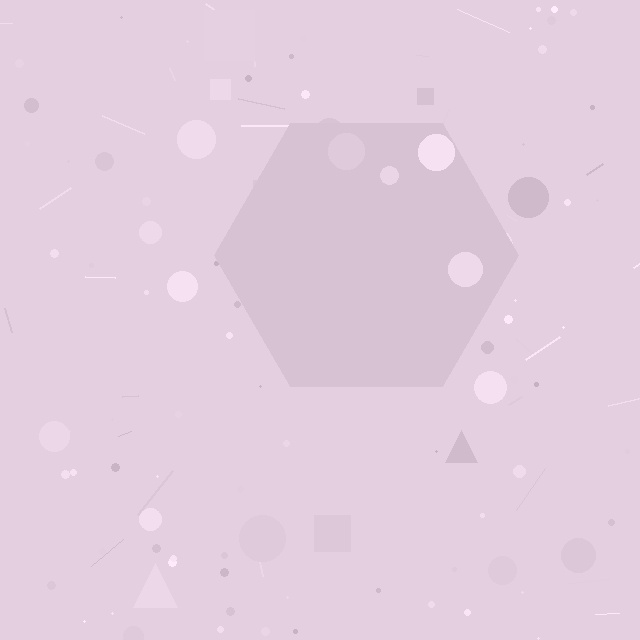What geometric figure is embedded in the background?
A hexagon is embedded in the background.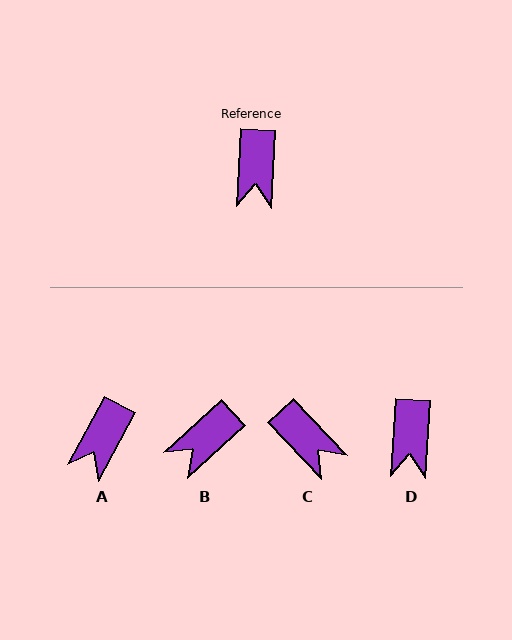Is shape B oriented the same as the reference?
No, it is off by about 44 degrees.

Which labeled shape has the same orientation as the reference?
D.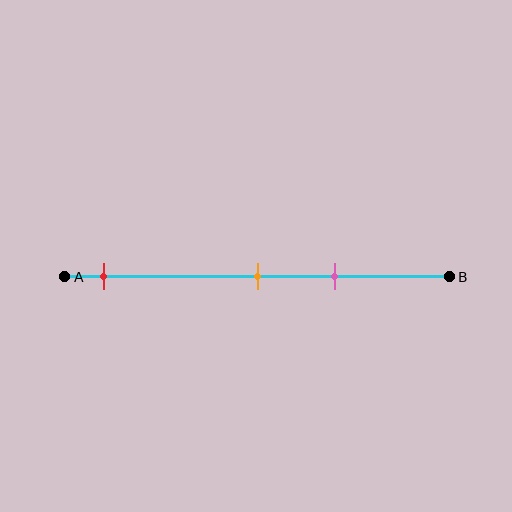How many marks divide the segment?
There are 3 marks dividing the segment.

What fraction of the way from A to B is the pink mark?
The pink mark is approximately 70% (0.7) of the way from A to B.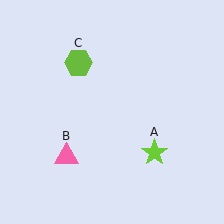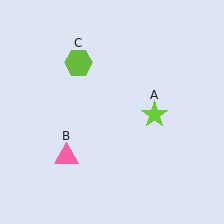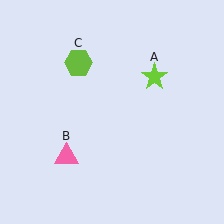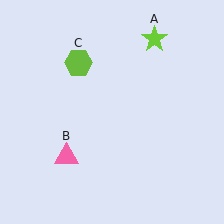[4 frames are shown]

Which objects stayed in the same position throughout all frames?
Pink triangle (object B) and lime hexagon (object C) remained stationary.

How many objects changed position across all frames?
1 object changed position: lime star (object A).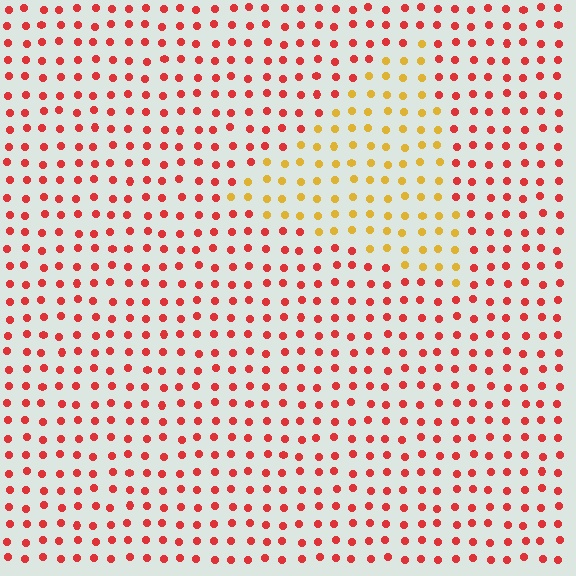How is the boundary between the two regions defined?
The boundary is defined purely by a slight shift in hue (about 47 degrees). Spacing, size, and orientation are identical on both sides.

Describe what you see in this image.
The image is filled with small red elements in a uniform arrangement. A triangle-shaped region is visible where the elements are tinted to a slightly different hue, forming a subtle color boundary.